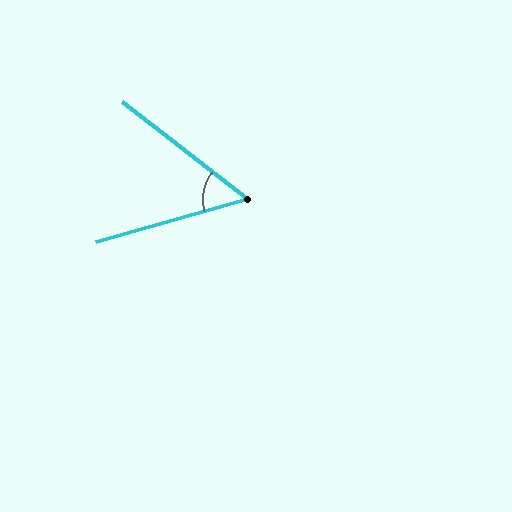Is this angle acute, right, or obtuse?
It is acute.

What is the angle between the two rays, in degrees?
Approximately 53 degrees.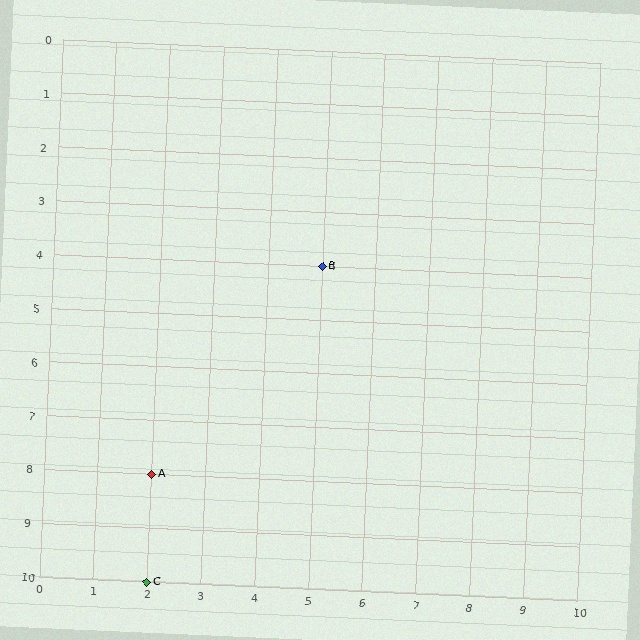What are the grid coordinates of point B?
Point B is at grid coordinates (5, 4).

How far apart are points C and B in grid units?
Points C and B are 3 columns and 6 rows apart (about 6.7 grid units diagonally).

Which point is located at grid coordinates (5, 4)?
Point B is at (5, 4).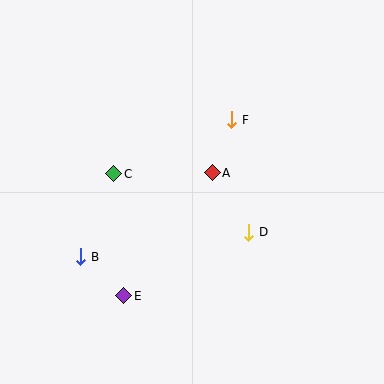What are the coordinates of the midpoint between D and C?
The midpoint between D and C is at (181, 203).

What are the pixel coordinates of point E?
Point E is at (124, 296).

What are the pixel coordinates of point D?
Point D is at (249, 232).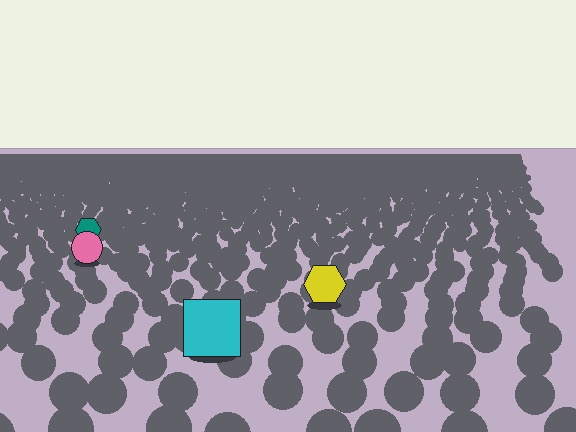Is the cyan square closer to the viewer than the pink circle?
Yes. The cyan square is closer — you can tell from the texture gradient: the ground texture is coarser near it.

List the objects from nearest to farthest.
From nearest to farthest: the cyan square, the yellow hexagon, the pink circle, the teal hexagon.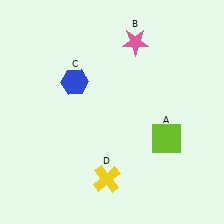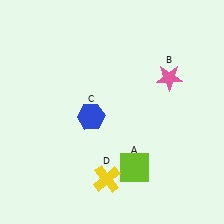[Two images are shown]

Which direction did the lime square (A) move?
The lime square (A) moved left.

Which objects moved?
The objects that moved are: the lime square (A), the pink star (B), the blue hexagon (C).